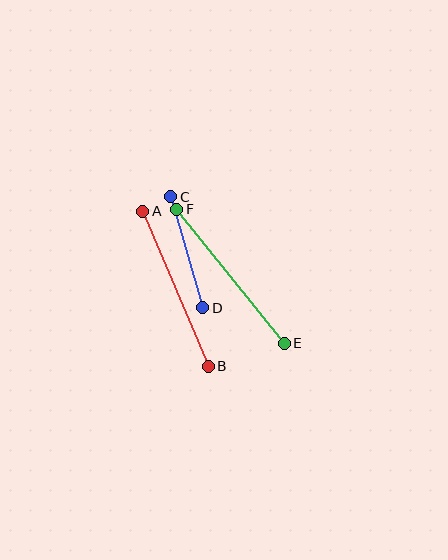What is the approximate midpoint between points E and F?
The midpoint is at approximately (230, 276) pixels.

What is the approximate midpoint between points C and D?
The midpoint is at approximately (187, 252) pixels.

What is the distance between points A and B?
The distance is approximately 168 pixels.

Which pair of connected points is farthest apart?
Points E and F are farthest apart.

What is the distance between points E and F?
The distance is approximately 172 pixels.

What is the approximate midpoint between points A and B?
The midpoint is at approximately (176, 289) pixels.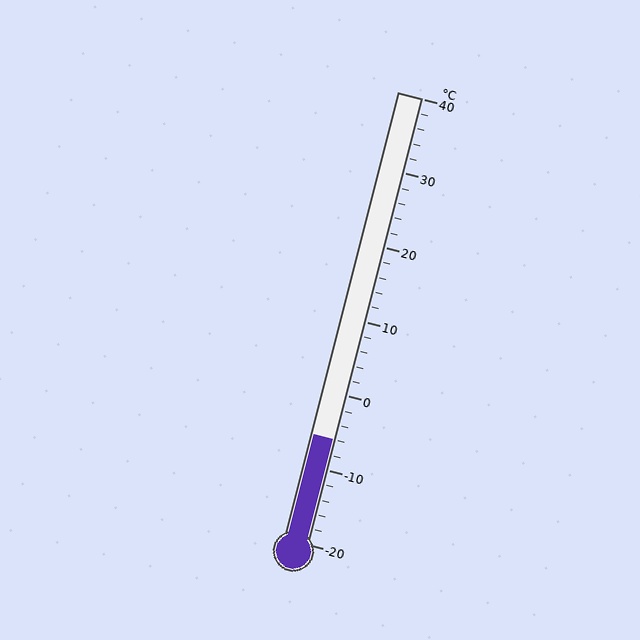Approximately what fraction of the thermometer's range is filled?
The thermometer is filled to approximately 25% of its range.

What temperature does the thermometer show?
The thermometer shows approximately -6°C.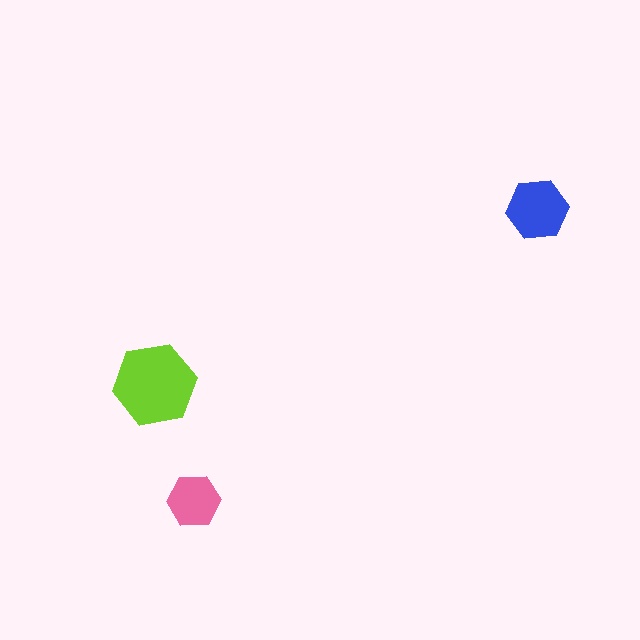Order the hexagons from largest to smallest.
the lime one, the blue one, the pink one.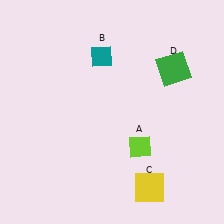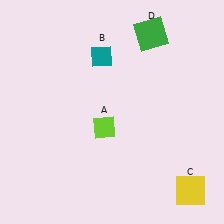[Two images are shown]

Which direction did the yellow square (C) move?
The yellow square (C) moved right.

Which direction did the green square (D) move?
The green square (D) moved up.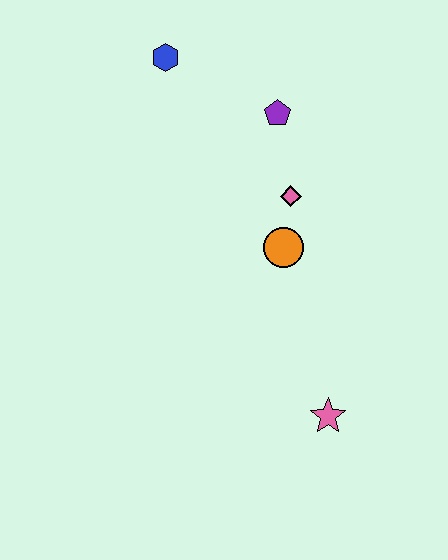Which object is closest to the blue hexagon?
The purple pentagon is closest to the blue hexagon.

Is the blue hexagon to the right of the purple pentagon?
No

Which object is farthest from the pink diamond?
The pink star is farthest from the pink diamond.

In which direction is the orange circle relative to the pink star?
The orange circle is above the pink star.